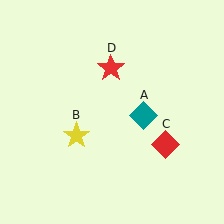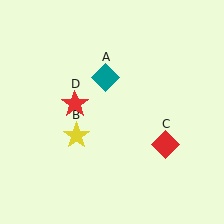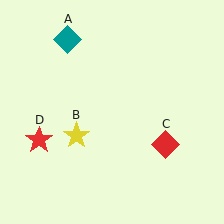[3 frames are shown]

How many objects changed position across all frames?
2 objects changed position: teal diamond (object A), red star (object D).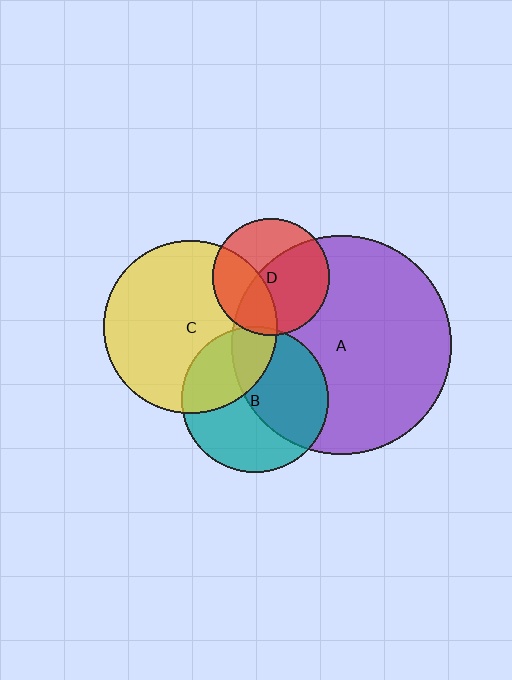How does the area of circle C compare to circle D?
Approximately 2.2 times.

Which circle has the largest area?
Circle A (purple).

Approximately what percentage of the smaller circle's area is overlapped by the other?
Approximately 35%.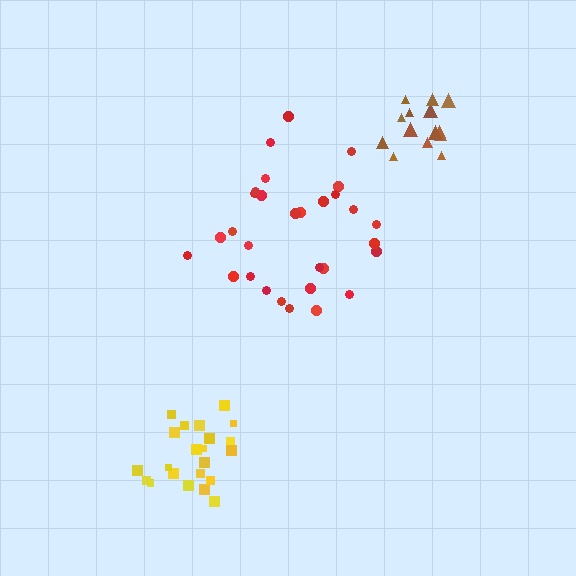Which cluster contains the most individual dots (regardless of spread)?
Red (30).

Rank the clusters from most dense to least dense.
brown, yellow, red.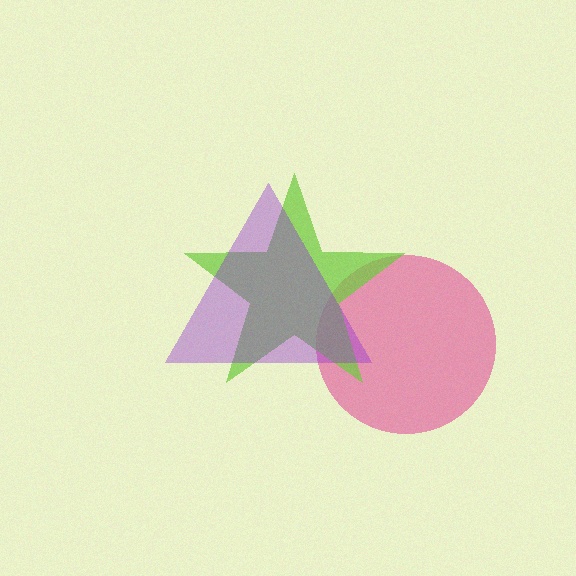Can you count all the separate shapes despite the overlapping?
Yes, there are 3 separate shapes.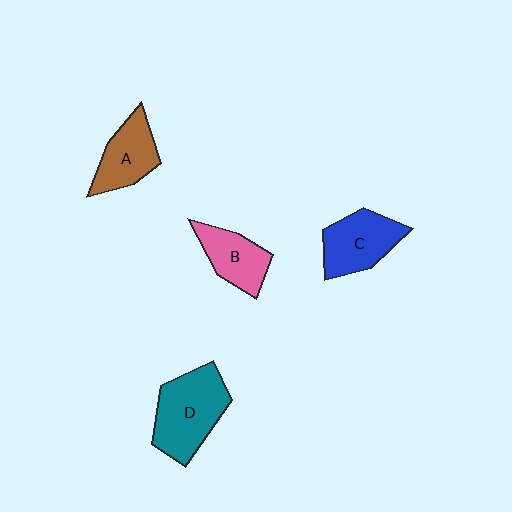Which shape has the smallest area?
Shape B (pink).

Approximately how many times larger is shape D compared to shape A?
Approximately 1.5 times.